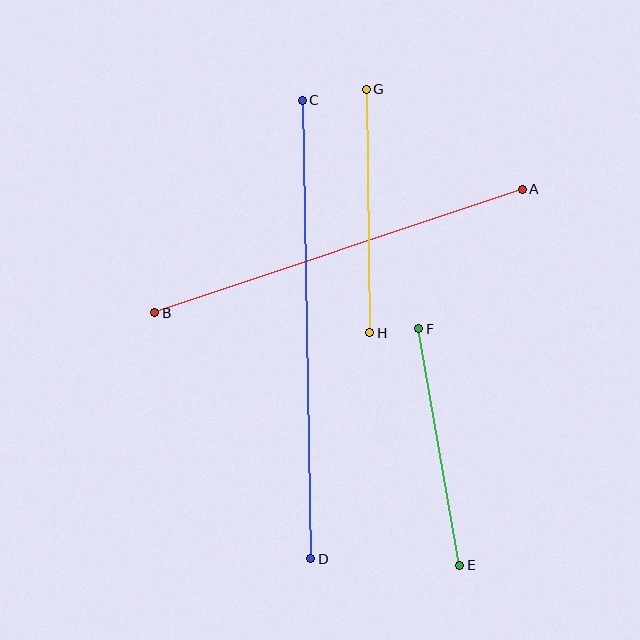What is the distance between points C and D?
The distance is approximately 458 pixels.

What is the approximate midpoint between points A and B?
The midpoint is at approximately (339, 251) pixels.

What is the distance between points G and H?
The distance is approximately 244 pixels.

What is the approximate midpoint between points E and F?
The midpoint is at approximately (439, 447) pixels.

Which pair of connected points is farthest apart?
Points C and D are farthest apart.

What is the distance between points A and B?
The distance is approximately 388 pixels.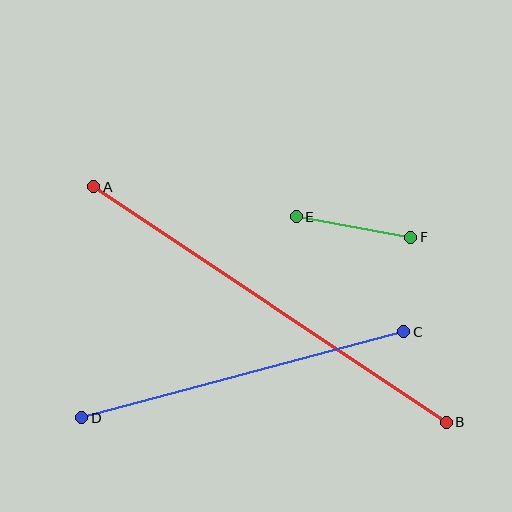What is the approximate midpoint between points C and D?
The midpoint is at approximately (243, 375) pixels.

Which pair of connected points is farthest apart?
Points A and B are farthest apart.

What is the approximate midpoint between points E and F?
The midpoint is at approximately (353, 227) pixels.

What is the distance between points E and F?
The distance is approximately 116 pixels.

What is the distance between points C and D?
The distance is approximately 333 pixels.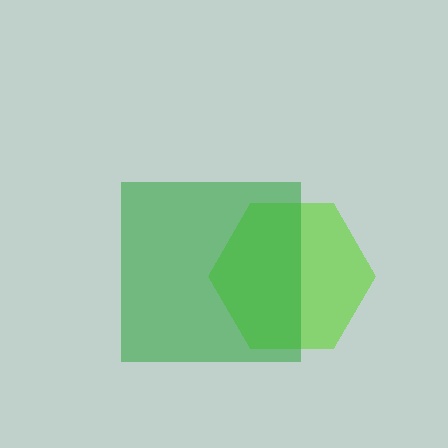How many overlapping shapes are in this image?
There are 2 overlapping shapes in the image.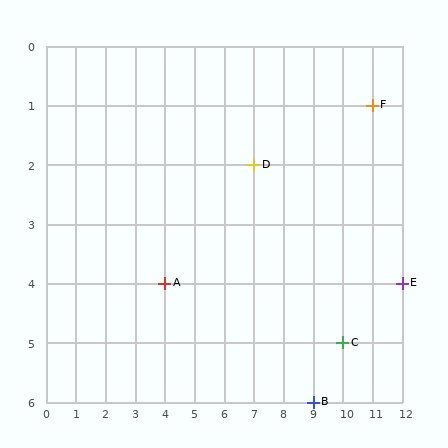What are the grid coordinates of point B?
Point B is at grid coordinates (9, 6).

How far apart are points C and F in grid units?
Points C and F are 1 column and 4 rows apart (about 4.1 grid units diagonally).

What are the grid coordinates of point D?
Point D is at grid coordinates (7, 2).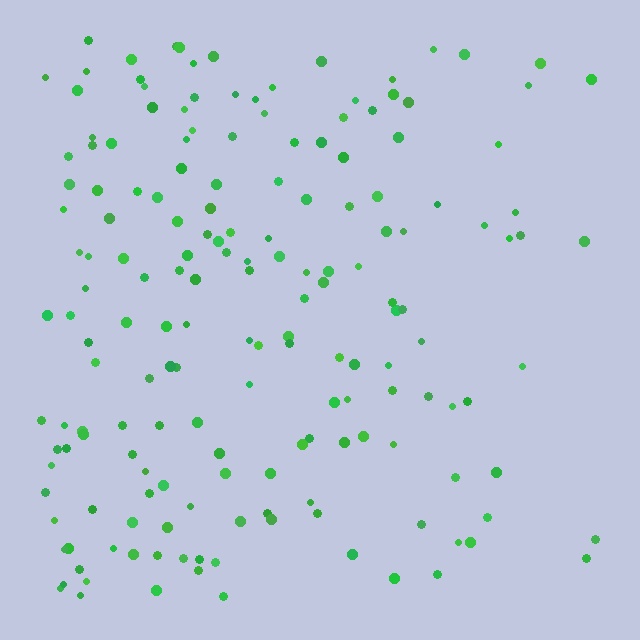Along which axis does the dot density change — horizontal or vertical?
Horizontal.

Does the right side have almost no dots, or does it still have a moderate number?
Still a moderate number, just noticeably fewer than the left.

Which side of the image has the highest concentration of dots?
The left.